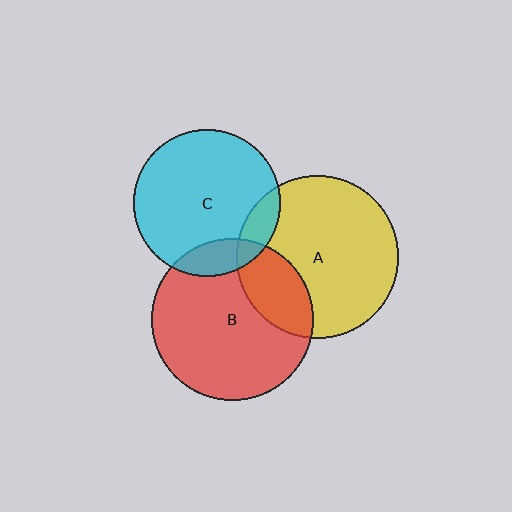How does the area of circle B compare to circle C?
Approximately 1.2 times.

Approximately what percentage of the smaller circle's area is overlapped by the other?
Approximately 25%.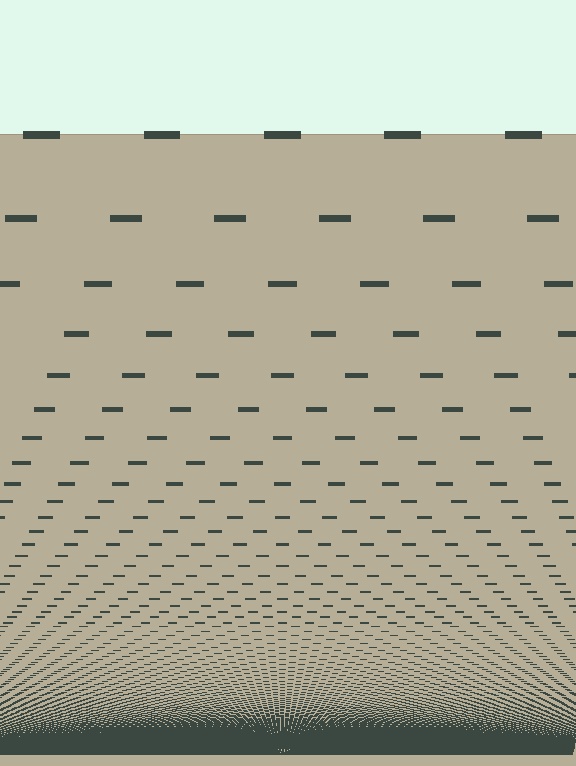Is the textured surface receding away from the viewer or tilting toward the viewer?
The surface appears to tilt toward the viewer. Texture elements get larger and sparser toward the top.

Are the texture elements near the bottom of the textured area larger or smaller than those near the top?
Smaller. The gradient is inverted — elements near the bottom are smaller and denser.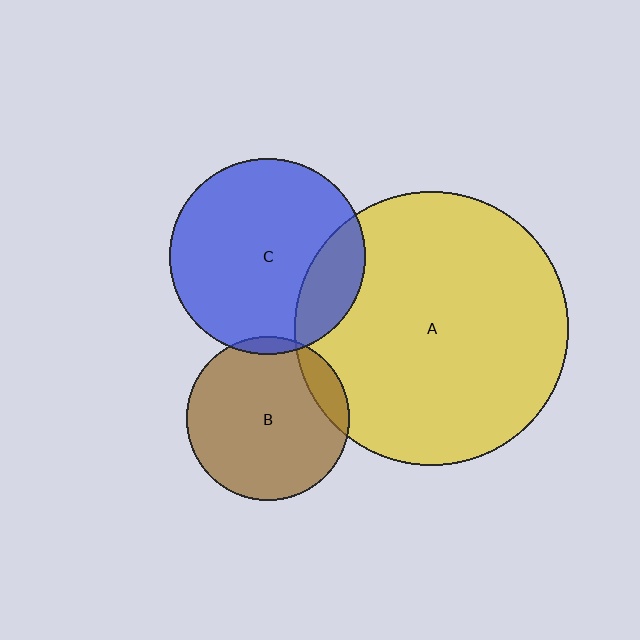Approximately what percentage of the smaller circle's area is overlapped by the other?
Approximately 5%.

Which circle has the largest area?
Circle A (yellow).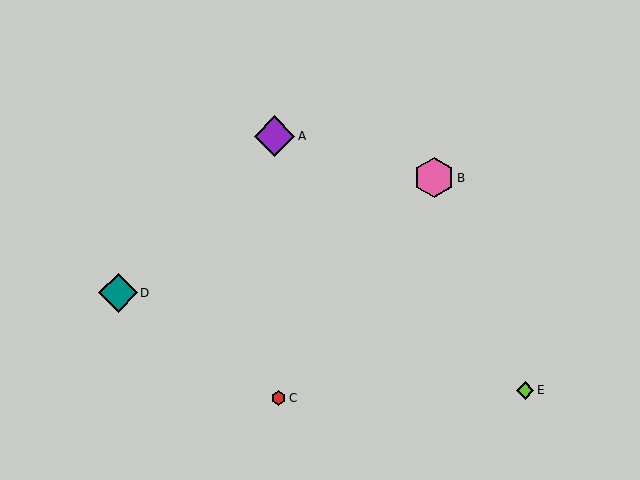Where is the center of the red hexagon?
The center of the red hexagon is at (278, 398).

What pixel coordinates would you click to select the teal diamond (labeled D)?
Click at (118, 293) to select the teal diamond D.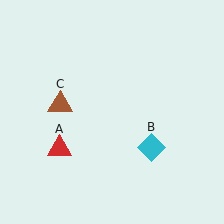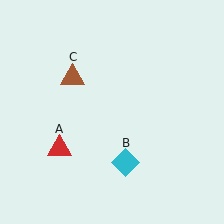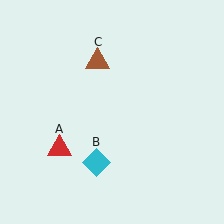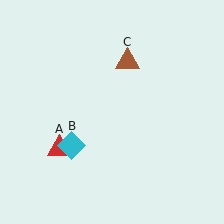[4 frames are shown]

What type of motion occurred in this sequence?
The cyan diamond (object B), brown triangle (object C) rotated clockwise around the center of the scene.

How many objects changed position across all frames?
2 objects changed position: cyan diamond (object B), brown triangle (object C).